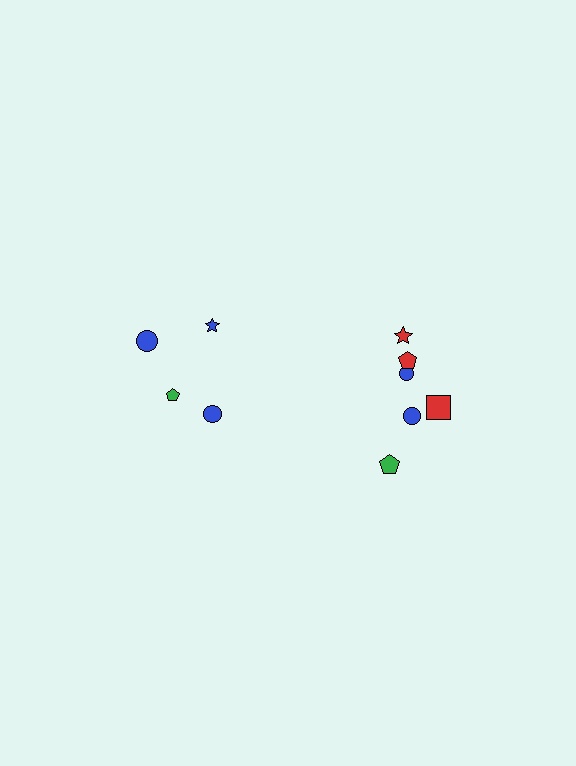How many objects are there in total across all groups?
There are 10 objects.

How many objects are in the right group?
There are 6 objects.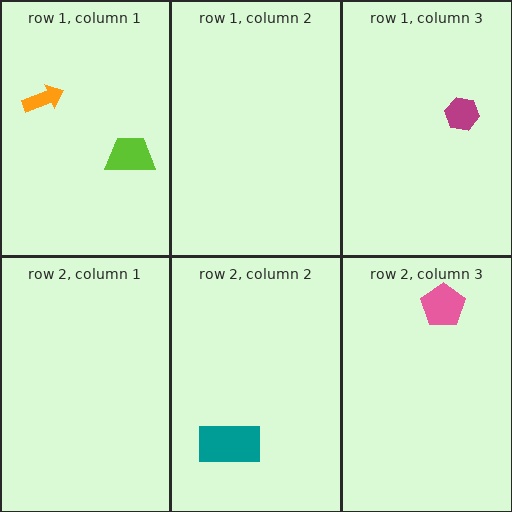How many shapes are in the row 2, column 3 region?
1.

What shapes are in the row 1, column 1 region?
The lime trapezoid, the orange arrow.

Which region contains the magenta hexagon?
The row 1, column 3 region.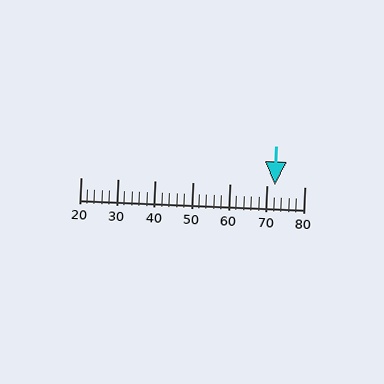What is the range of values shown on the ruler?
The ruler shows values from 20 to 80.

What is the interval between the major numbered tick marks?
The major tick marks are spaced 10 units apart.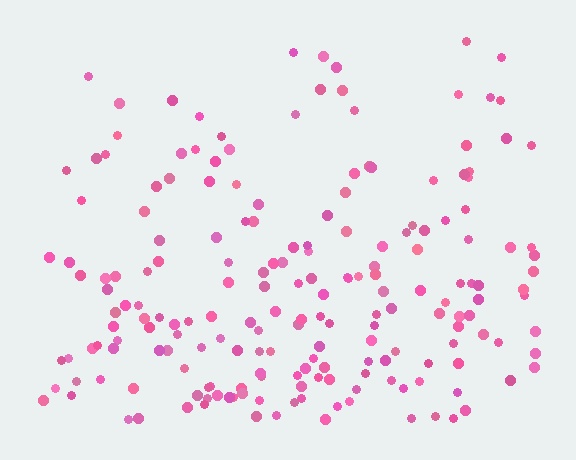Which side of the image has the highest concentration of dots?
The bottom.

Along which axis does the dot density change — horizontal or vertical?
Vertical.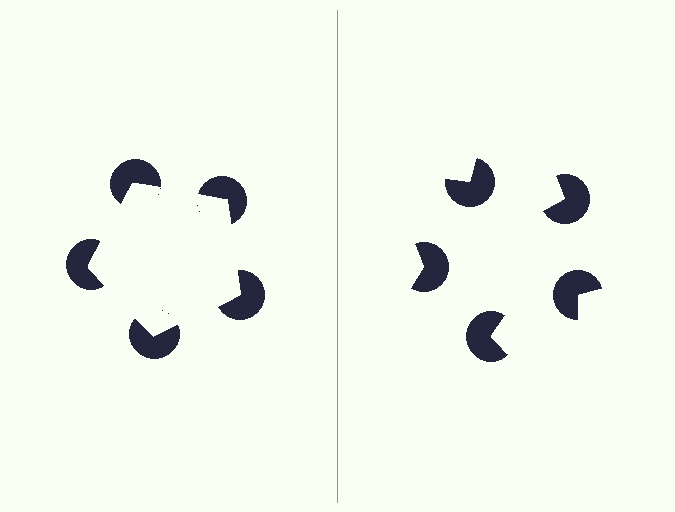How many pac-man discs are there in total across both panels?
10 — 5 on each side.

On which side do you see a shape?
An illusory pentagon appears on the left side. On the right side the wedge cuts are rotated, so no coherent shape forms.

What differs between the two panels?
The pac-man discs are positioned identically on both sides; only the wedge orientations differ. On the left they align to a pentagon; on the right they are misaligned.